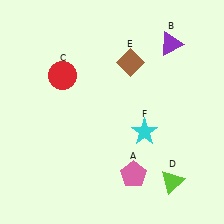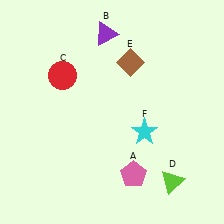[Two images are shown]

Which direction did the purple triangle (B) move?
The purple triangle (B) moved left.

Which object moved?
The purple triangle (B) moved left.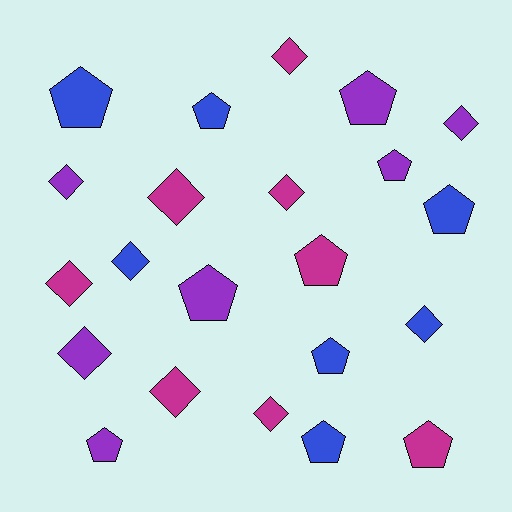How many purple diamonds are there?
There are 3 purple diamonds.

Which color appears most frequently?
Magenta, with 8 objects.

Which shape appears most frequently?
Pentagon, with 11 objects.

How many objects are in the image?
There are 22 objects.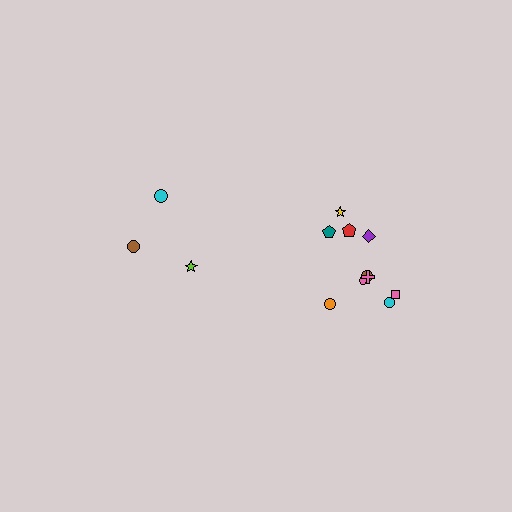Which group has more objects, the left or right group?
The right group.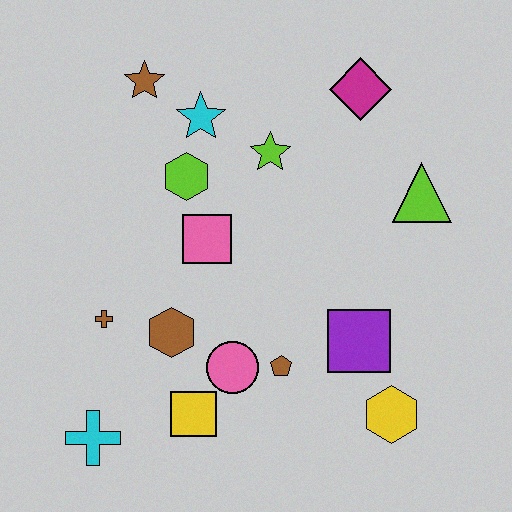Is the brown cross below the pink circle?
No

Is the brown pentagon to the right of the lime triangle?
No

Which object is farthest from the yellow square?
The magenta diamond is farthest from the yellow square.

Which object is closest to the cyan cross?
The yellow square is closest to the cyan cross.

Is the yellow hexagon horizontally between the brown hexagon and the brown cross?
No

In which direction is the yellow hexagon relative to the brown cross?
The yellow hexagon is to the right of the brown cross.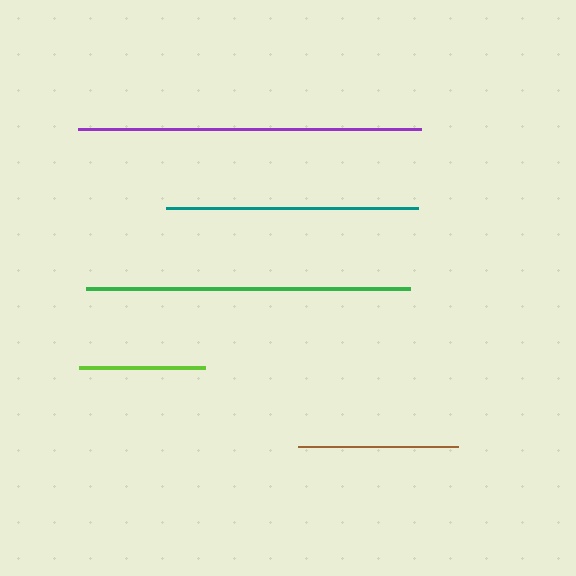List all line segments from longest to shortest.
From longest to shortest: purple, green, teal, brown, lime.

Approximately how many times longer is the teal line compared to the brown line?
The teal line is approximately 1.6 times the length of the brown line.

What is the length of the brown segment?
The brown segment is approximately 161 pixels long.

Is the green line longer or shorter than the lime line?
The green line is longer than the lime line.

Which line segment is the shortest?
The lime line is the shortest at approximately 126 pixels.